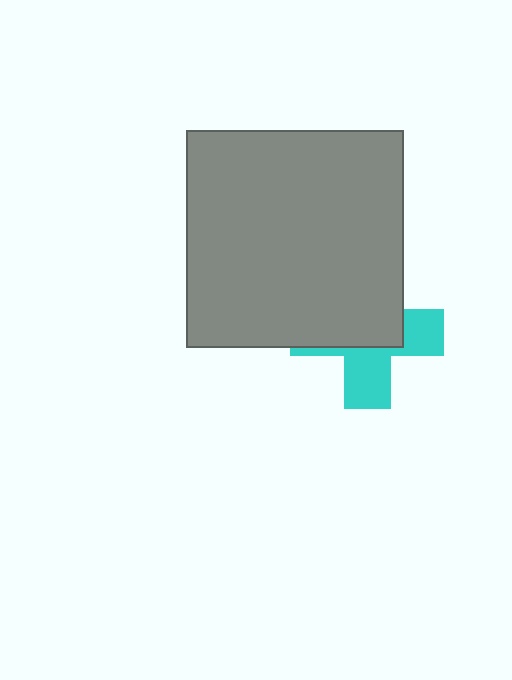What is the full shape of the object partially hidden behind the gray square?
The partially hidden object is a cyan cross.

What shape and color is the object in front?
The object in front is a gray square.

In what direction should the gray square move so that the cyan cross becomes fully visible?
The gray square should move up. That is the shortest direction to clear the overlap and leave the cyan cross fully visible.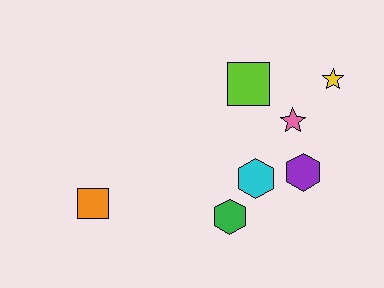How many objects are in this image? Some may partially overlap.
There are 7 objects.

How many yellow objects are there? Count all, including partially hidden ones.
There is 1 yellow object.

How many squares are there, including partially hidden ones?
There are 2 squares.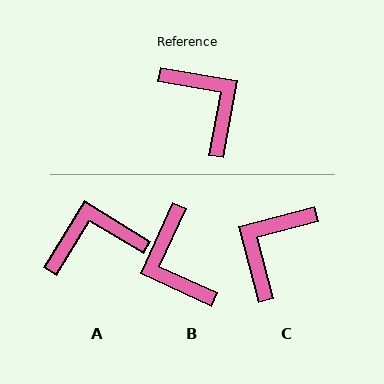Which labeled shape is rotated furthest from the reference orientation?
B, about 165 degrees away.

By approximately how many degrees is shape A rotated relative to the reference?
Approximately 69 degrees counter-clockwise.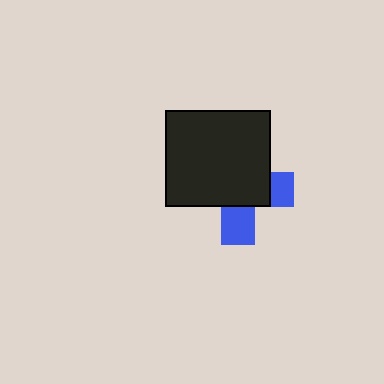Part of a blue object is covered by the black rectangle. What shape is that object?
It is a cross.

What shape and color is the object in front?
The object in front is a black rectangle.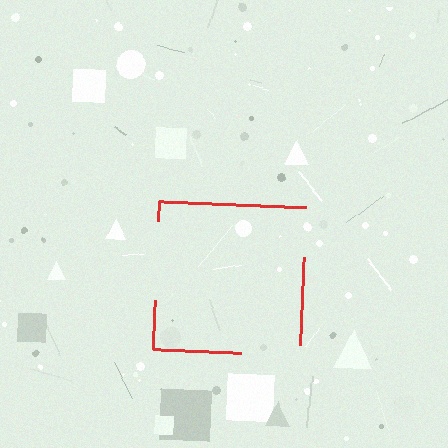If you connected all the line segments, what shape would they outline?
They would outline a square.